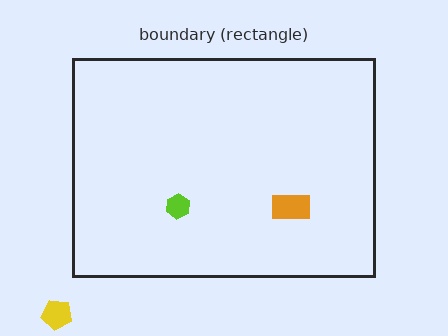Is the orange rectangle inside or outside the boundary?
Inside.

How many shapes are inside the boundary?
2 inside, 1 outside.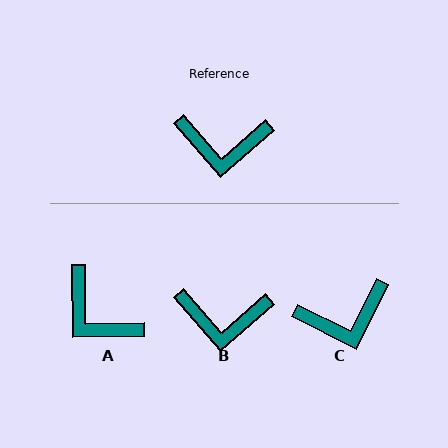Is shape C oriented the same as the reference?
No, it is off by about 23 degrees.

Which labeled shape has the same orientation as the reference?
B.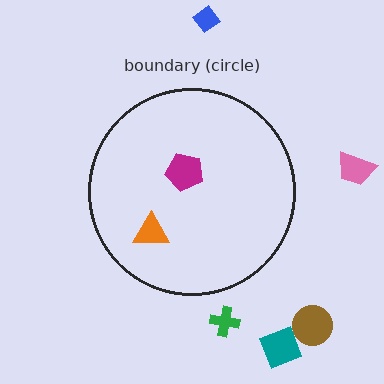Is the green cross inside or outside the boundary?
Outside.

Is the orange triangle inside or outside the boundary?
Inside.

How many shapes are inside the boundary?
2 inside, 5 outside.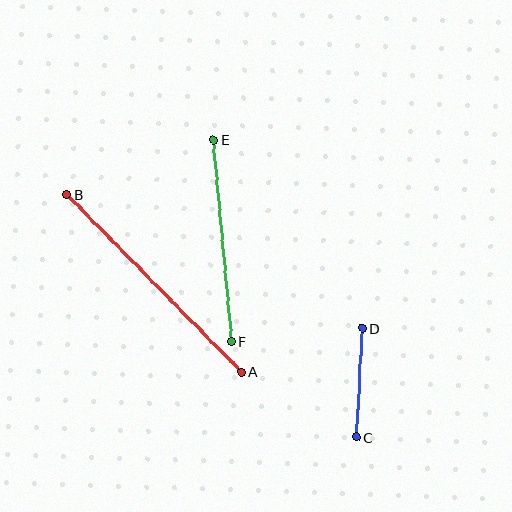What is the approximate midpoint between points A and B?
The midpoint is at approximately (154, 283) pixels.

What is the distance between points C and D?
The distance is approximately 109 pixels.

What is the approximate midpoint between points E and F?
The midpoint is at approximately (223, 241) pixels.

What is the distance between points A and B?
The distance is approximately 249 pixels.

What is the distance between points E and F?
The distance is approximately 202 pixels.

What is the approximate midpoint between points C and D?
The midpoint is at approximately (359, 383) pixels.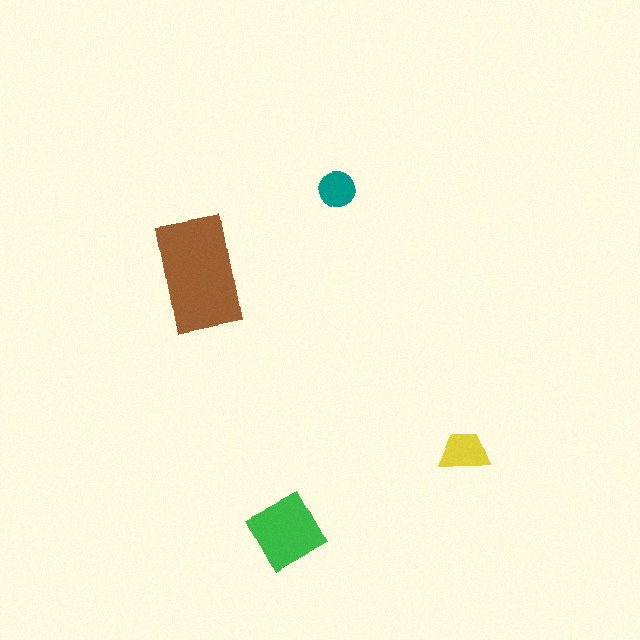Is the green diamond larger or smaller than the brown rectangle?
Smaller.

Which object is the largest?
The brown rectangle.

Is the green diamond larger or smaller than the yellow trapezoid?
Larger.